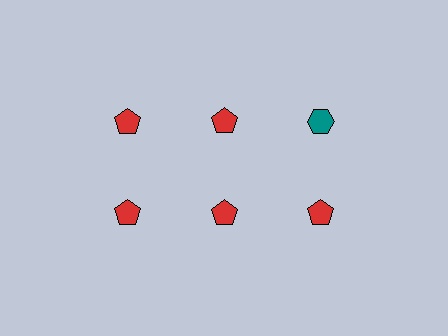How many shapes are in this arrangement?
There are 6 shapes arranged in a grid pattern.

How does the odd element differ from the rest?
It differs in both color (teal instead of red) and shape (hexagon instead of pentagon).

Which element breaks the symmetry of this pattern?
The teal hexagon in the top row, center column breaks the symmetry. All other shapes are red pentagons.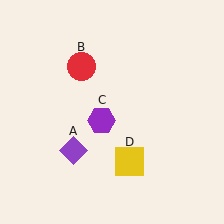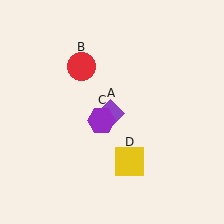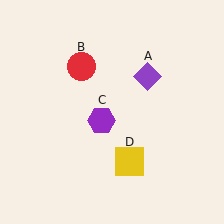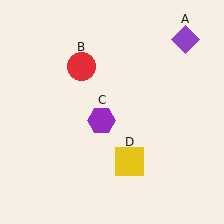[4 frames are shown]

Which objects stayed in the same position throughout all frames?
Red circle (object B) and purple hexagon (object C) and yellow square (object D) remained stationary.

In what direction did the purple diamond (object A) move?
The purple diamond (object A) moved up and to the right.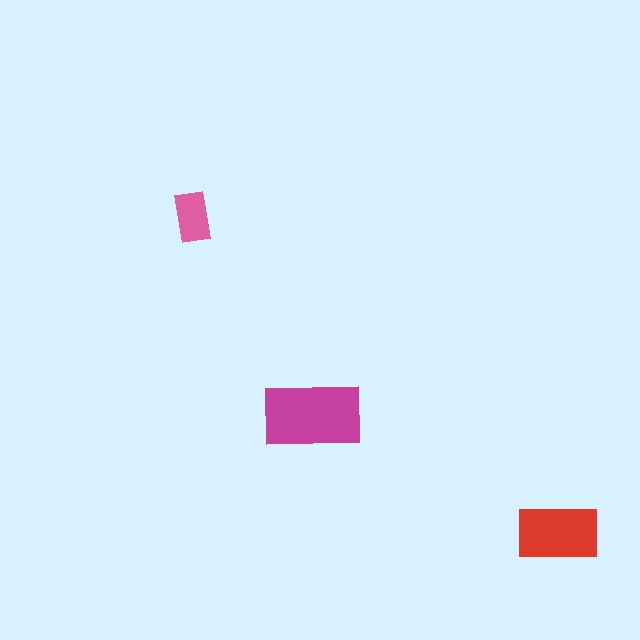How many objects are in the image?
There are 3 objects in the image.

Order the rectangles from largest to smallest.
the magenta one, the red one, the pink one.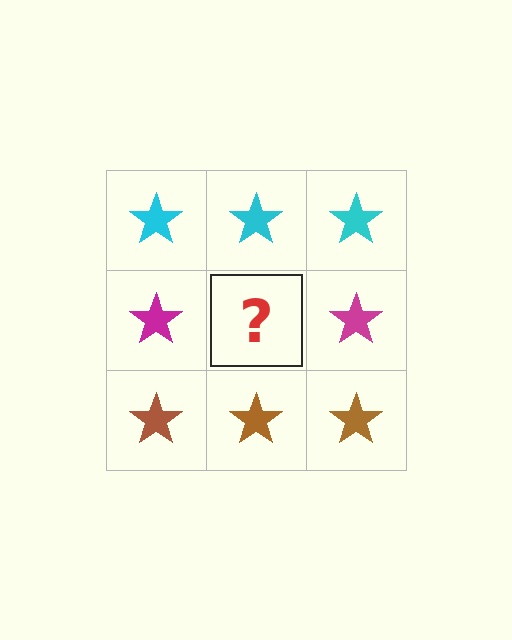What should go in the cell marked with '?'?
The missing cell should contain a magenta star.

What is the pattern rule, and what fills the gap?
The rule is that each row has a consistent color. The gap should be filled with a magenta star.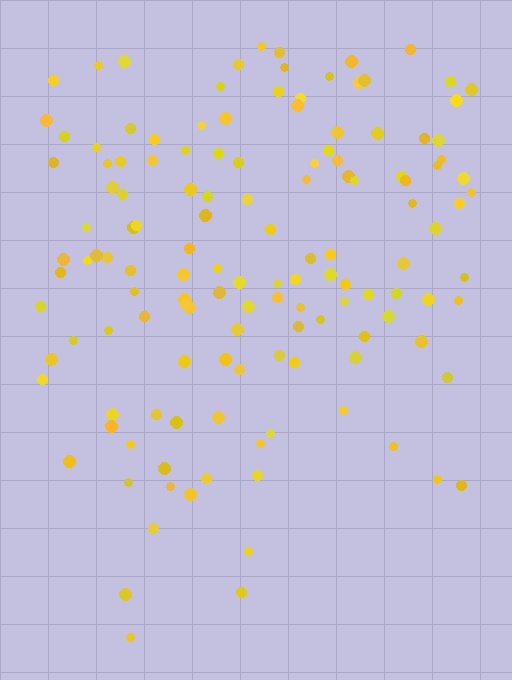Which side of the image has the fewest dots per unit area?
The bottom.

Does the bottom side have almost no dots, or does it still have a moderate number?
Still a moderate number, just noticeably fewer than the top.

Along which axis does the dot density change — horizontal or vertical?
Vertical.